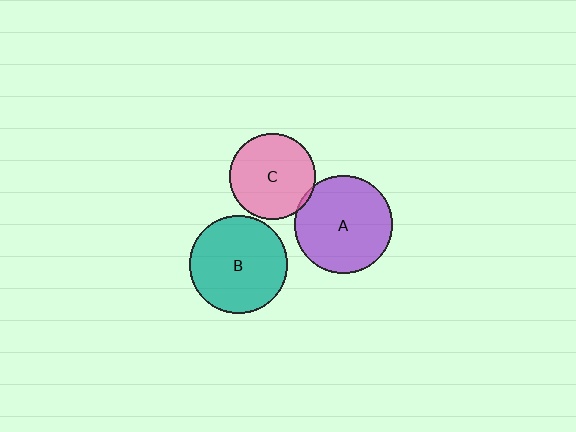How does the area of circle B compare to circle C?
Approximately 1.3 times.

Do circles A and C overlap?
Yes.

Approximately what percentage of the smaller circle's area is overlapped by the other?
Approximately 5%.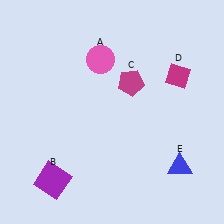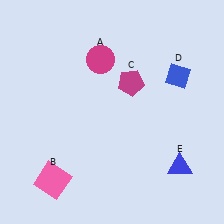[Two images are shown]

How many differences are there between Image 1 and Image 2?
There are 3 differences between the two images.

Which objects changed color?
A changed from pink to magenta. B changed from purple to pink. D changed from magenta to blue.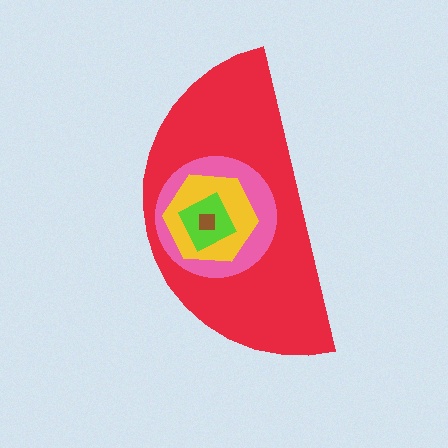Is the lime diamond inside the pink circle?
Yes.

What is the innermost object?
The brown square.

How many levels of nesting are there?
5.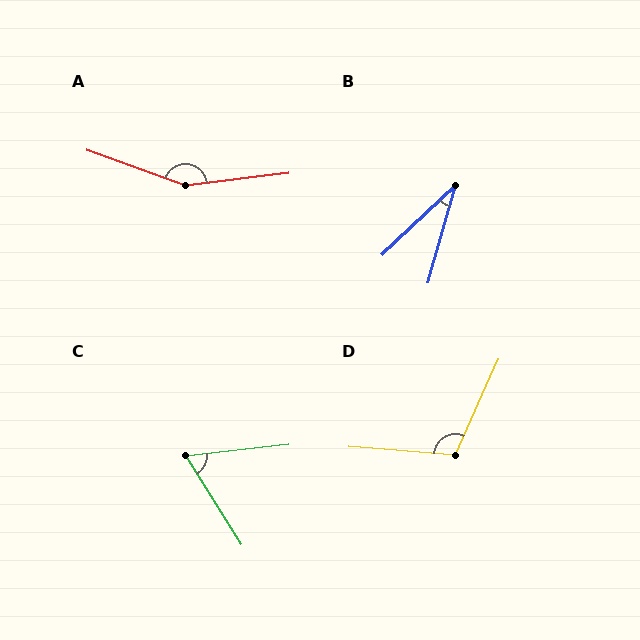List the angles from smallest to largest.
B (31°), C (64°), D (110°), A (153°).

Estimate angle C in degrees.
Approximately 64 degrees.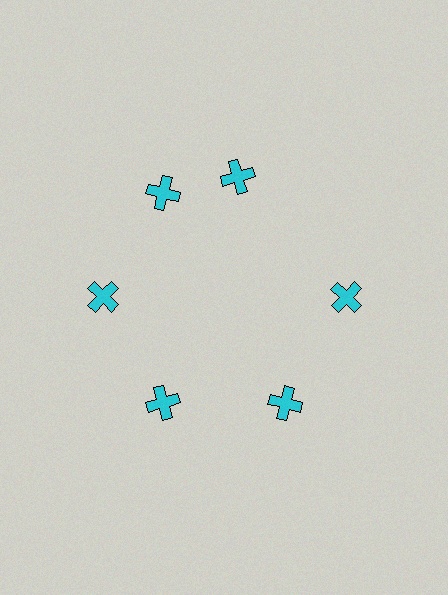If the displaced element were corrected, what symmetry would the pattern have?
It would have 6-fold rotational symmetry — the pattern would map onto itself every 60 degrees.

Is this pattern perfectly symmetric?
No. The 6 cyan crosses are arranged in a ring, but one element near the 1 o'clock position is rotated out of alignment along the ring, breaking the 6-fold rotational symmetry.